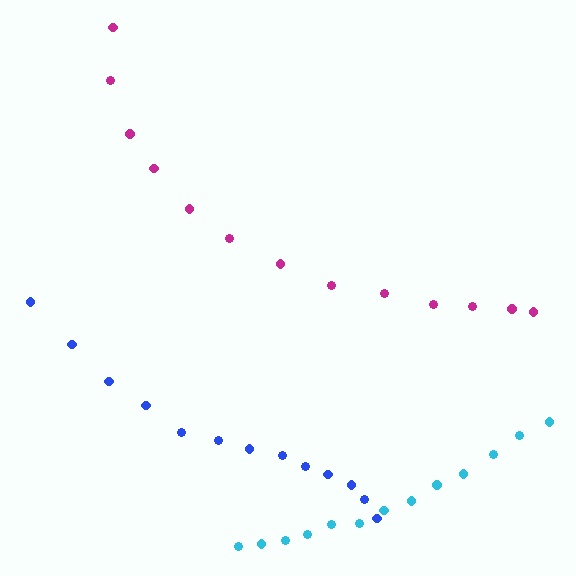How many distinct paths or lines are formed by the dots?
There are 3 distinct paths.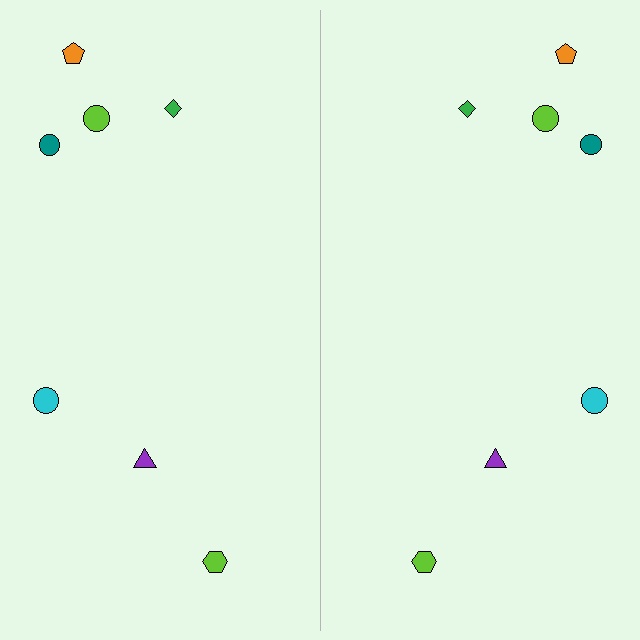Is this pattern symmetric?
Yes, this pattern has bilateral (reflection) symmetry.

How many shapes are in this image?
There are 14 shapes in this image.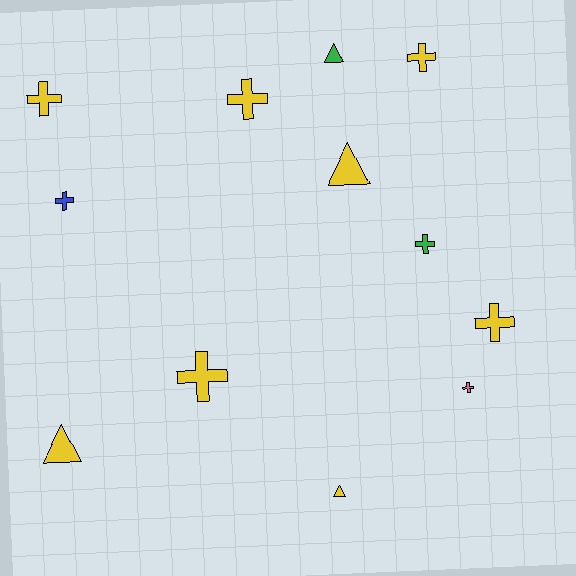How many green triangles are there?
There is 1 green triangle.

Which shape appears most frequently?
Cross, with 8 objects.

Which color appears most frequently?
Yellow, with 8 objects.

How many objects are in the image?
There are 12 objects.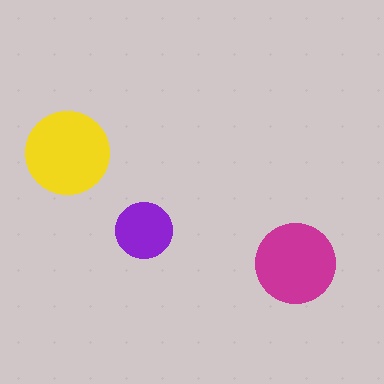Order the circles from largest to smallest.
the yellow one, the magenta one, the purple one.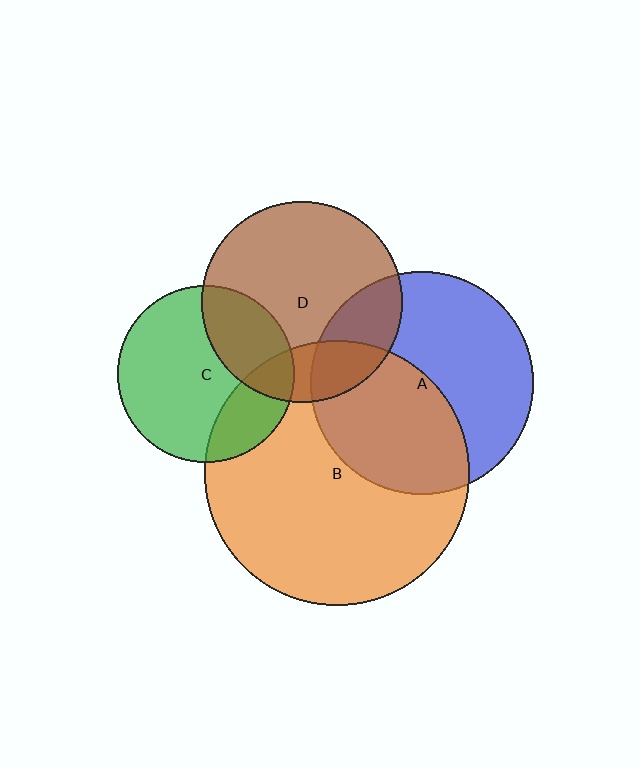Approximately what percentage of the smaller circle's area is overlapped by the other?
Approximately 30%.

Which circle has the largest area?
Circle B (orange).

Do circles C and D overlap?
Yes.